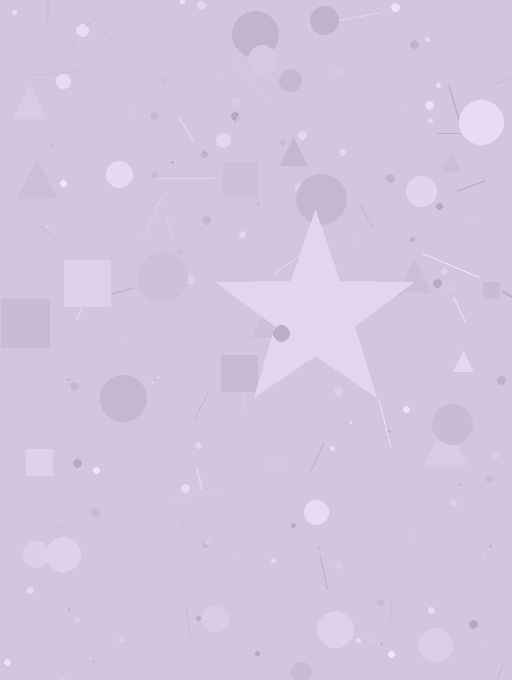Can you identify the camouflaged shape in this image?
The camouflaged shape is a star.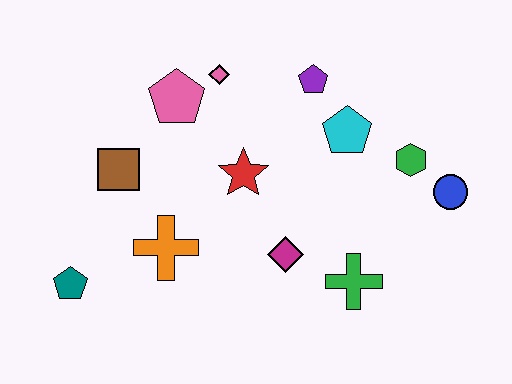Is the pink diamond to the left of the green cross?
Yes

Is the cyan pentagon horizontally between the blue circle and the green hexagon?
No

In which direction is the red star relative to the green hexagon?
The red star is to the left of the green hexagon.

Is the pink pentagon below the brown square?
No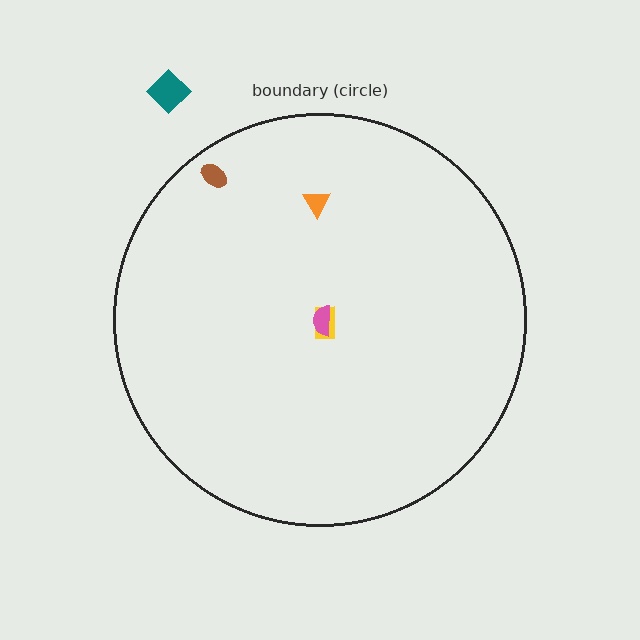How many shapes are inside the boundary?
4 inside, 1 outside.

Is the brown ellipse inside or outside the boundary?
Inside.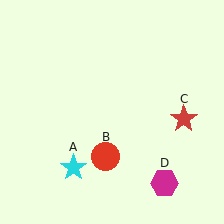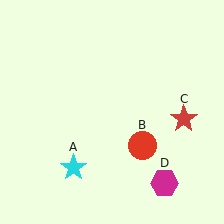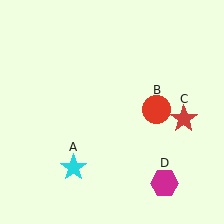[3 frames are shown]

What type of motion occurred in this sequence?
The red circle (object B) rotated counterclockwise around the center of the scene.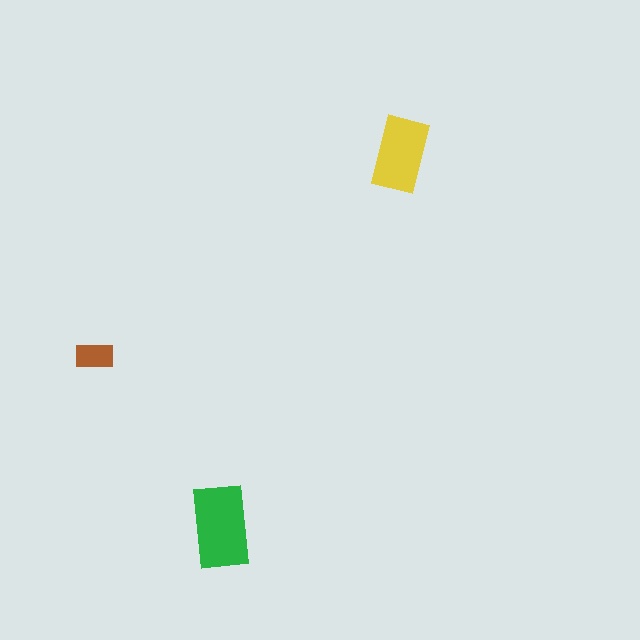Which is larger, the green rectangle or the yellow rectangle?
The green one.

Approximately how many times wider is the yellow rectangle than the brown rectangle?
About 2 times wider.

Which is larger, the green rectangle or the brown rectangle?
The green one.